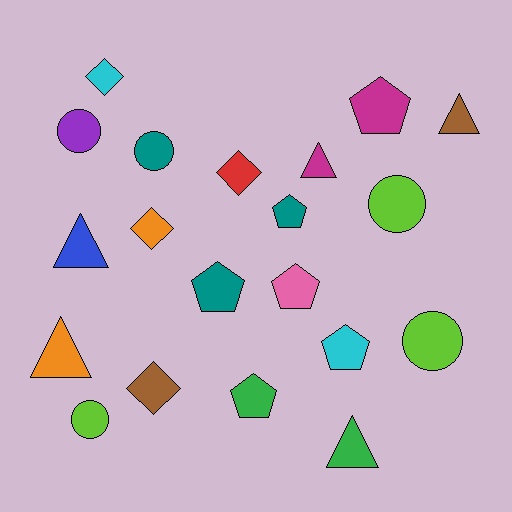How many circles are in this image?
There are 5 circles.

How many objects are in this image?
There are 20 objects.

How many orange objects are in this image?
There are 2 orange objects.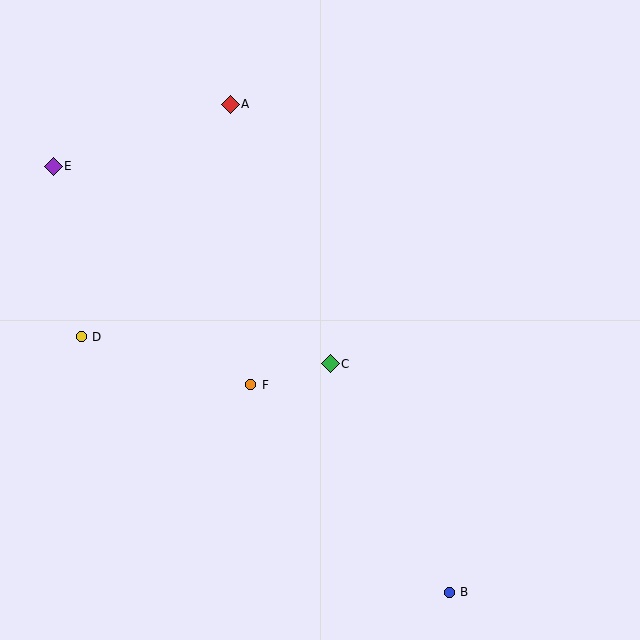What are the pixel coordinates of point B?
Point B is at (449, 592).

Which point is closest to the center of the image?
Point C at (330, 364) is closest to the center.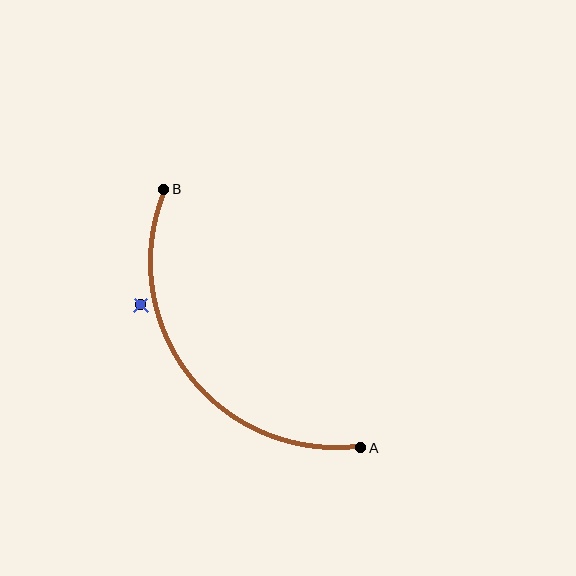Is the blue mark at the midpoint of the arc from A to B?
No — the blue mark does not lie on the arc at all. It sits slightly outside the curve.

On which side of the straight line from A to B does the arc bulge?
The arc bulges below and to the left of the straight line connecting A and B.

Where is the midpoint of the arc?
The arc midpoint is the point on the curve farthest from the straight line joining A and B. It sits below and to the left of that line.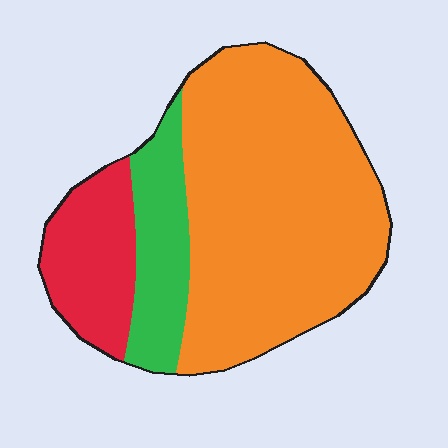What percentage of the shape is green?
Green covers 17% of the shape.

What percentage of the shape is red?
Red covers about 20% of the shape.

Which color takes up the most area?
Orange, at roughly 65%.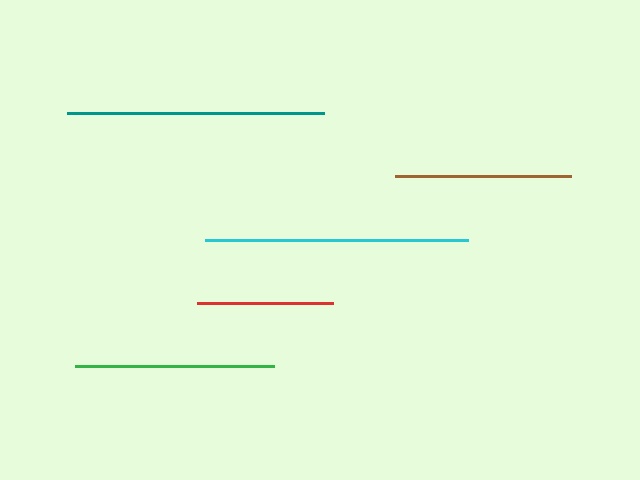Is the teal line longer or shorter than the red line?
The teal line is longer than the red line.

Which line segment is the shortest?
The red line is the shortest at approximately 136 pixels.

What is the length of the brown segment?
The brown segment is approximately 176 pixels long.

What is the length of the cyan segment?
The cyan segment is approximately 263 pixels long.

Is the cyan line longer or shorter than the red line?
The cyan line is longer than the red line.